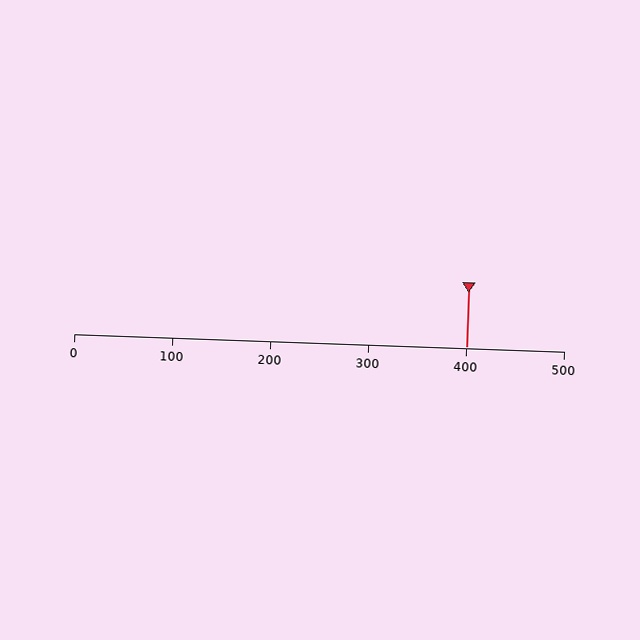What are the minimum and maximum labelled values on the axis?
The axis runs from 0 to 500.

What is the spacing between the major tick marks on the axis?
The major ticks are spaced 100 apart.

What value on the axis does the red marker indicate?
The marker indicates approximately 400.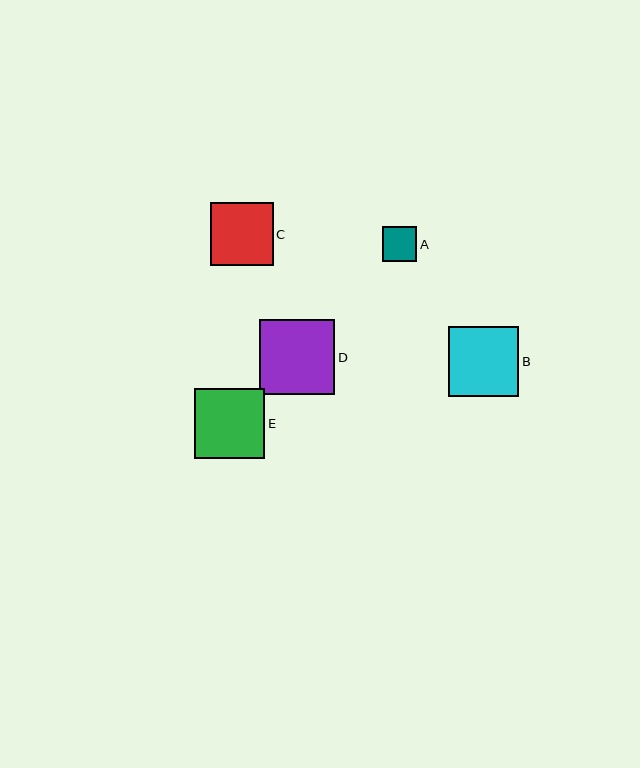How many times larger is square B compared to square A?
Square B is approximately 2.0 times the size of square A.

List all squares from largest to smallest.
From largest to smallest: D, B, E, C, A.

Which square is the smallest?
Square A is the smallest with a size of approximately 35 pixels.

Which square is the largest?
Square D is the largest with a size of approximately 75 pixels.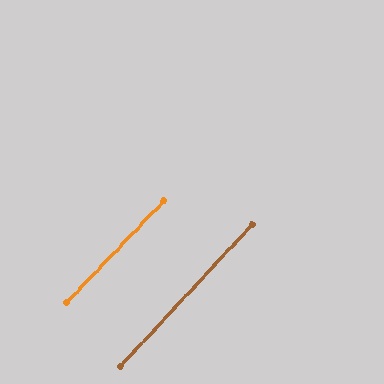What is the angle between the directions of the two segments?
Approximately 1 degree.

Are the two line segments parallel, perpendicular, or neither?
Parallel — their directions differ by only 0.8°.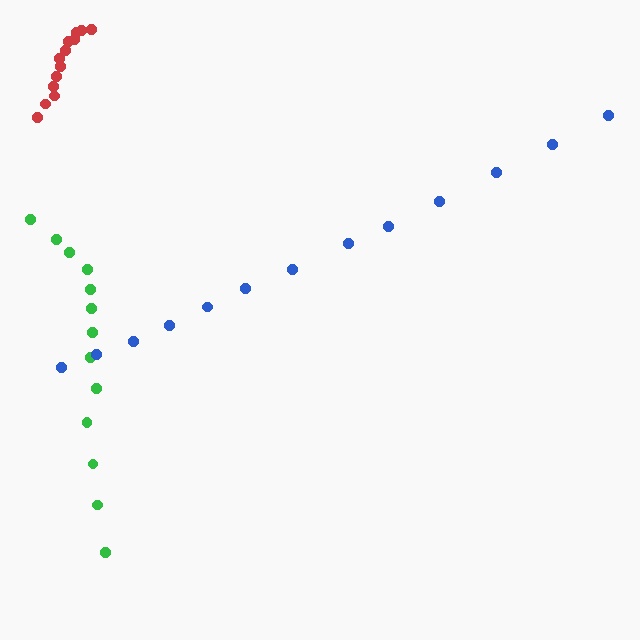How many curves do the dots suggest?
There are 3 distinct paths.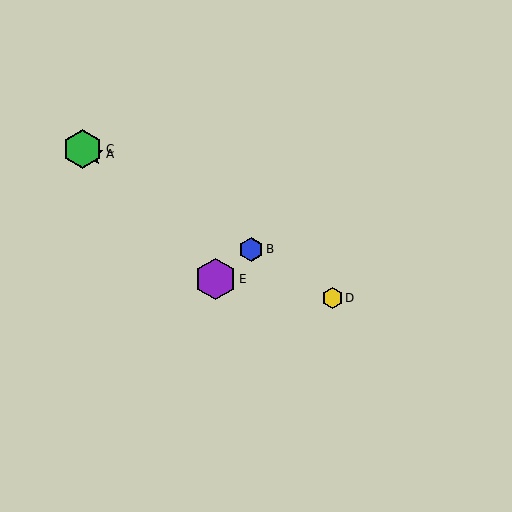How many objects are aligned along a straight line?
4 objects (A, B, C, D) are aligned along a straight line.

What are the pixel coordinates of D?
Object D is at (332, 298).